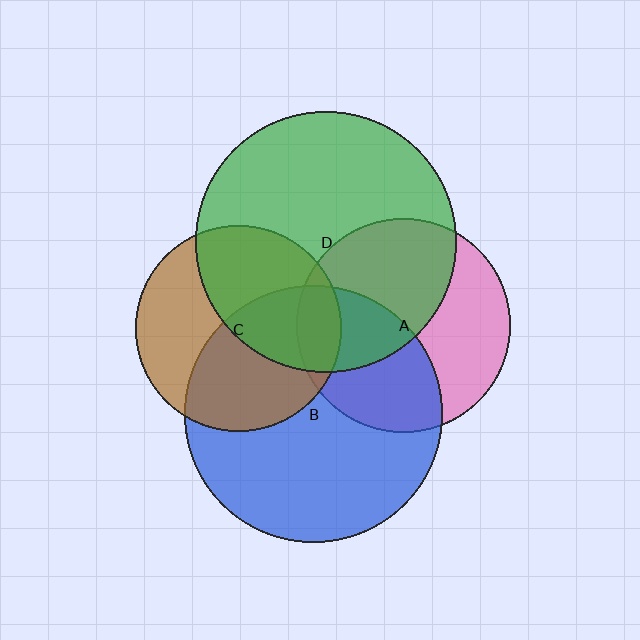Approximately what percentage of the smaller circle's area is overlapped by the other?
Approximately 10%.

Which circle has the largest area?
Circle D (green).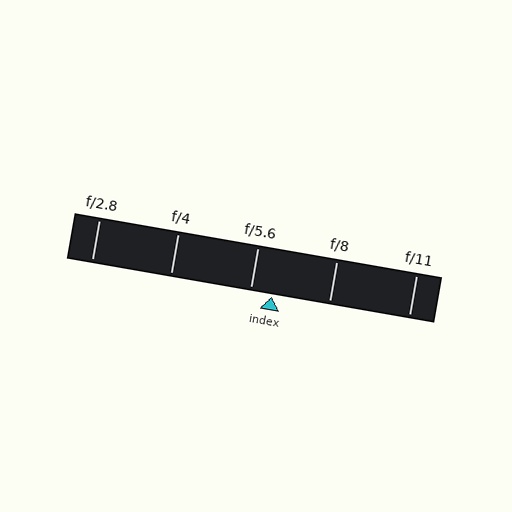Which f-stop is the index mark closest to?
The index mark is closest to f/5.6.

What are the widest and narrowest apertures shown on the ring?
The widest aperture shown is f/2.8 and the narrowest is f/11.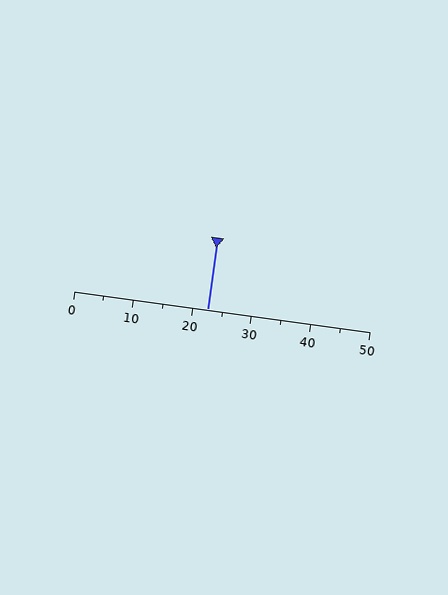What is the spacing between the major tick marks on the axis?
The major ticks are spaced 10 apart.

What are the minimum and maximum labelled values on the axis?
The axis runs from 0 to 50.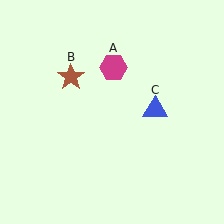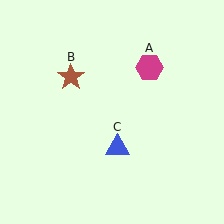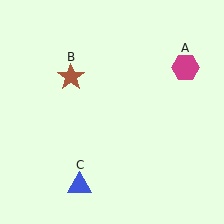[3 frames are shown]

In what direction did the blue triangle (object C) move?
The blue triangle (object C) moved down and to the left.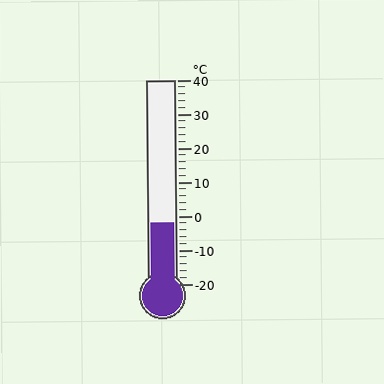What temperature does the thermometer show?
The thermometer shows approximately -2°C.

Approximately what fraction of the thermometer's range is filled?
The thermometer is filled to approximately 30% of its range.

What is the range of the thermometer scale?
The thermometer scale ranges from -20°C to 40°C.